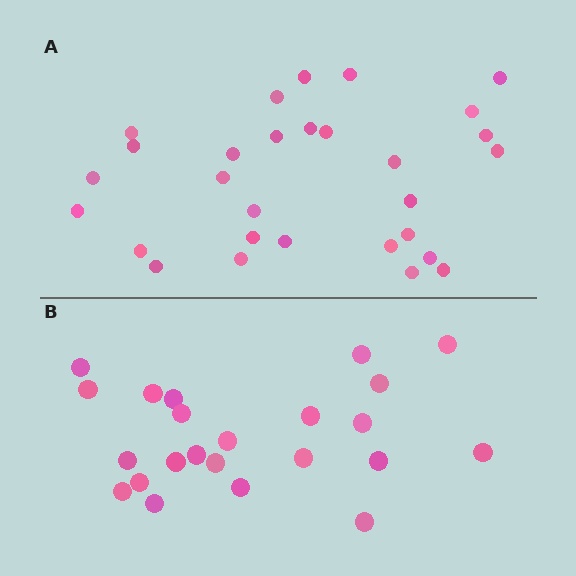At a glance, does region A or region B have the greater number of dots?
Region A (the top region) has more dots.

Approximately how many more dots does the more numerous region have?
Region A has about 6 more dots than region B.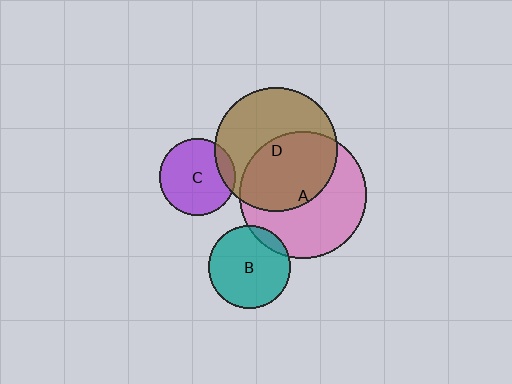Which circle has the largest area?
Circle A (pink).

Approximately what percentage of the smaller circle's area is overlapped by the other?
Approximately 15%.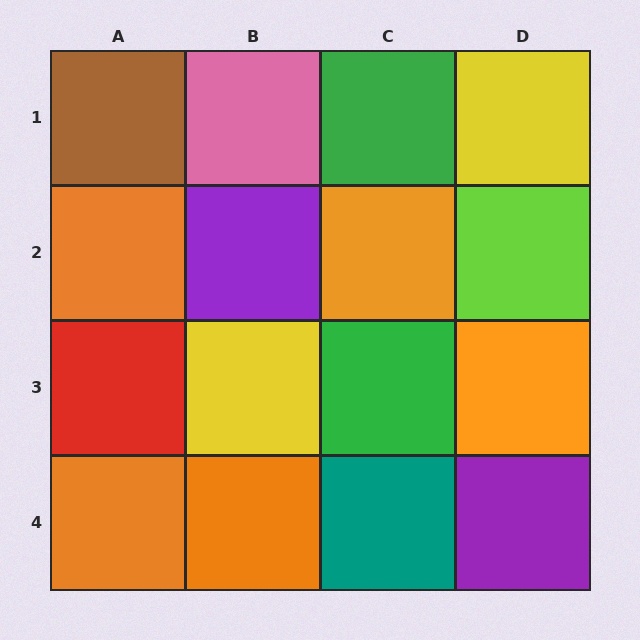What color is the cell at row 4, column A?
Orange.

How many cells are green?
2 cells are green.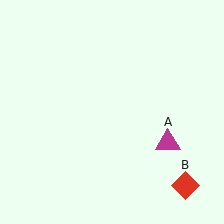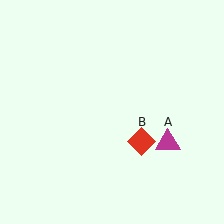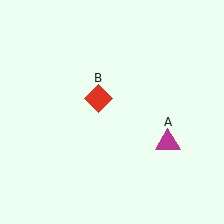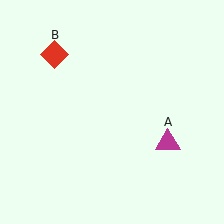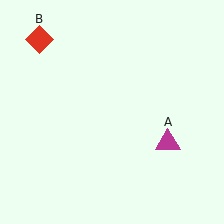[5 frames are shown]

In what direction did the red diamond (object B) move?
The red diamond (object B) moved up and to the left.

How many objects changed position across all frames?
1 object changed position: red diamond (object B).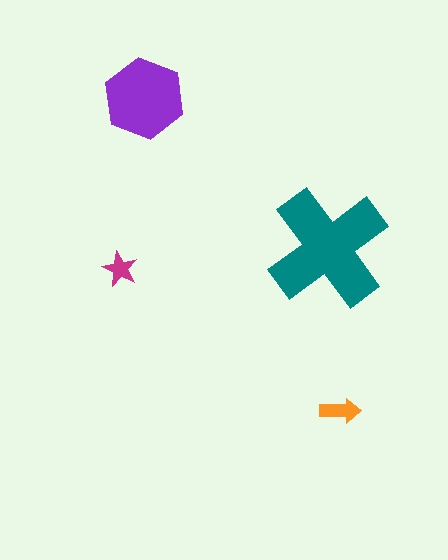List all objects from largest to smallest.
The teal cross, the purple hexagon, the orange arrow, the magenta star.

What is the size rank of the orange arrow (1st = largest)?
3rd.